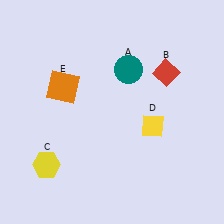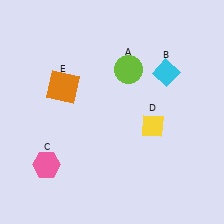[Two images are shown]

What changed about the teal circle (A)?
In Image 1, A is teal. In Image 2, it changed to lime.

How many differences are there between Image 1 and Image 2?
There are 3 differences between the two images.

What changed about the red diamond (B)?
In Image 1, B is red. In Image 2, it changed to cyan.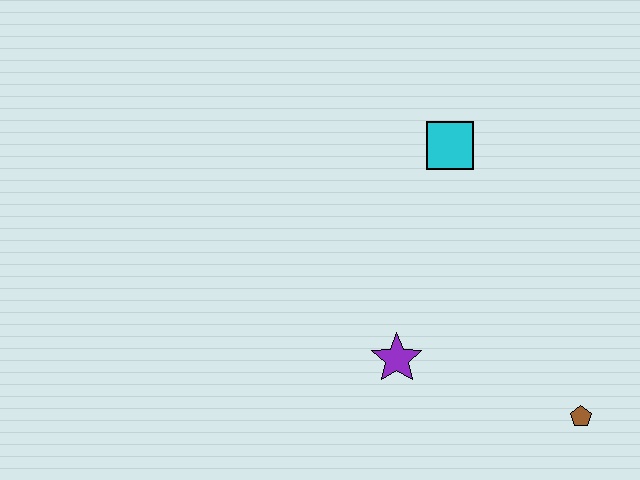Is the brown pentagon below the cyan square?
Yes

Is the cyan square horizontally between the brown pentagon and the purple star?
Yes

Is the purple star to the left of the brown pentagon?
Yes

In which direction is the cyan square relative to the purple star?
The cyan square is above the purple star.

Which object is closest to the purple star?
The brown pentagon is closest to the purple star.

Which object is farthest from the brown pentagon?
The cyan square is farthest from the brown pentagon.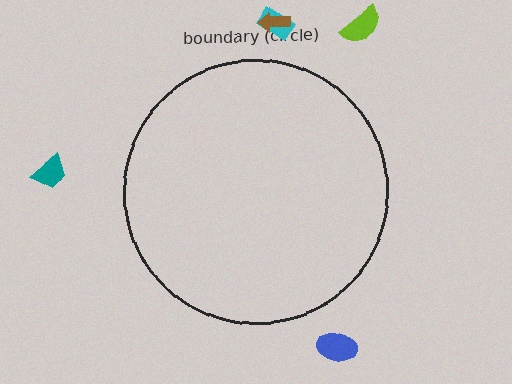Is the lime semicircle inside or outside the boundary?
Outside.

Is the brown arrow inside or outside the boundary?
Outside.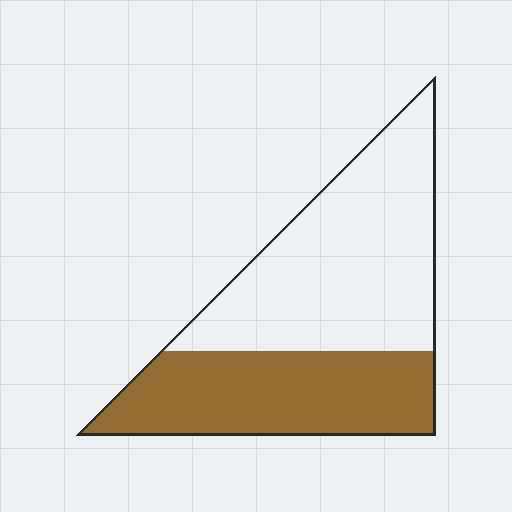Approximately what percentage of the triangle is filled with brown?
Approximately 40%.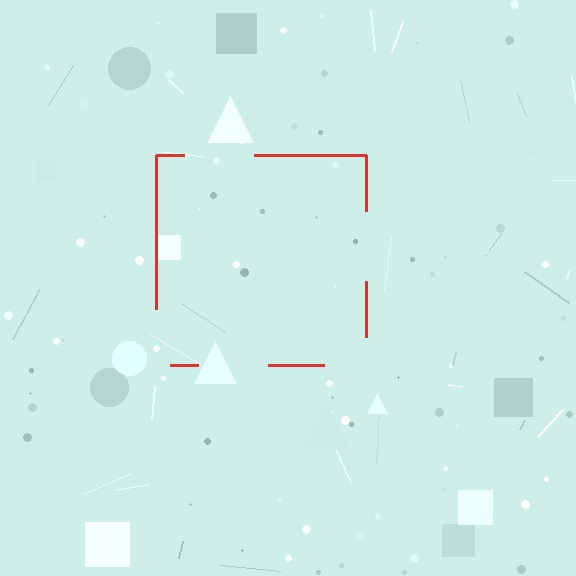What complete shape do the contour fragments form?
The contour fragments form a square.